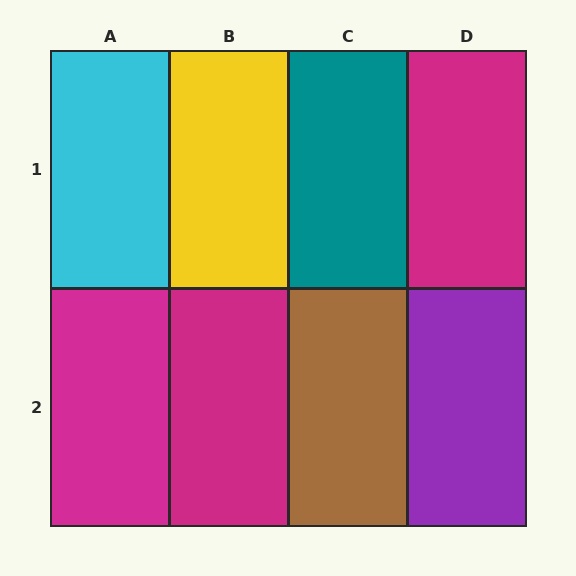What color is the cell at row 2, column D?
Purple.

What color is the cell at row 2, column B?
Magenta.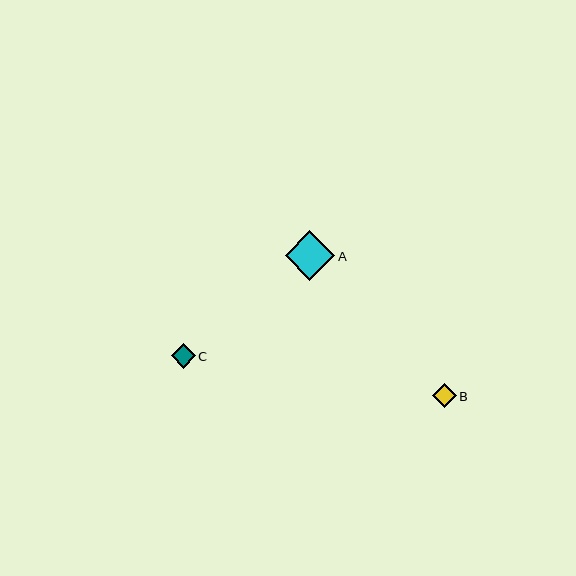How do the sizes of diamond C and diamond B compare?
Diamond C and diamond B are approximately the same size.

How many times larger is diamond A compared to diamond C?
Diamond A is approximately 2.0 times the size of diamond C.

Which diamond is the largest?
Diamond A is the largest with a size of approximately 50 pixels.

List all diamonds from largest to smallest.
From largest to smallest: A, C, B.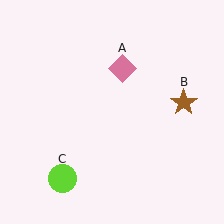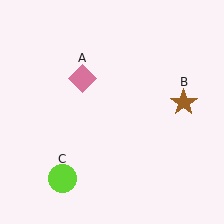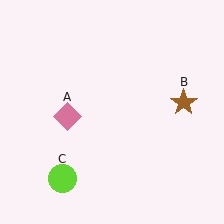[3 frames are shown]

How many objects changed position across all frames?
1 object changed position: pink diamond (object A).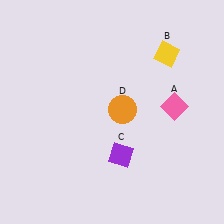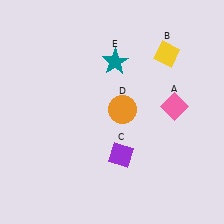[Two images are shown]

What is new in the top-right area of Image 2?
A teal star (E) was added in the top-right area of Image 2.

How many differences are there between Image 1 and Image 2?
There is 1 difference between the two images.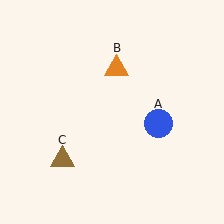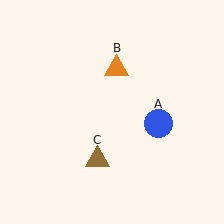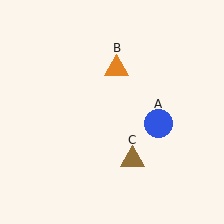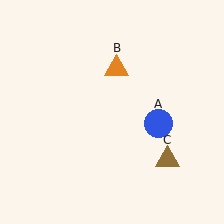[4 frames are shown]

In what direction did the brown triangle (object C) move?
The brown triangle (object C) moved right.